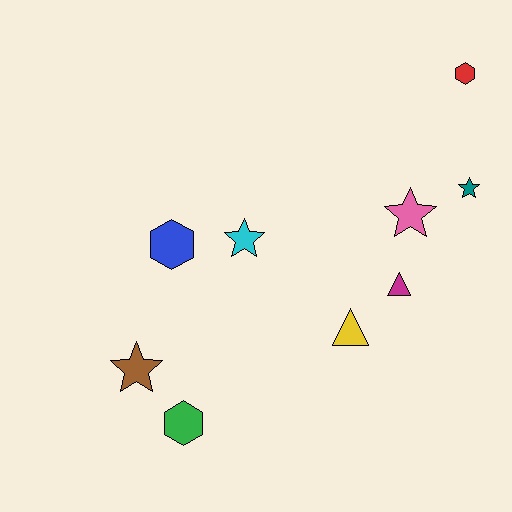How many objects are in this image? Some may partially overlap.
There are 9 objects.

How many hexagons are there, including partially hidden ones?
There are 3 hexagons.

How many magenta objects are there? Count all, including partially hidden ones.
There is 1 magenta object.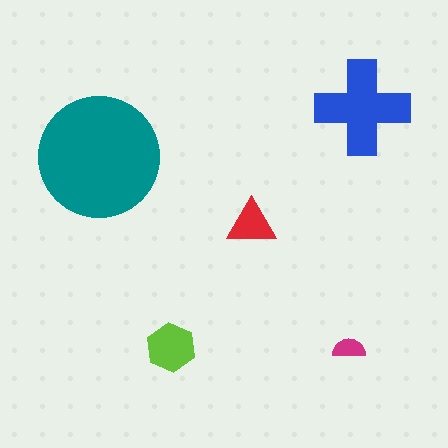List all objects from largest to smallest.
The teal circle, the blue cross, the lime hexagon, the red triangle, the magenta semicircle.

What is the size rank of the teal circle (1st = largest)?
1st.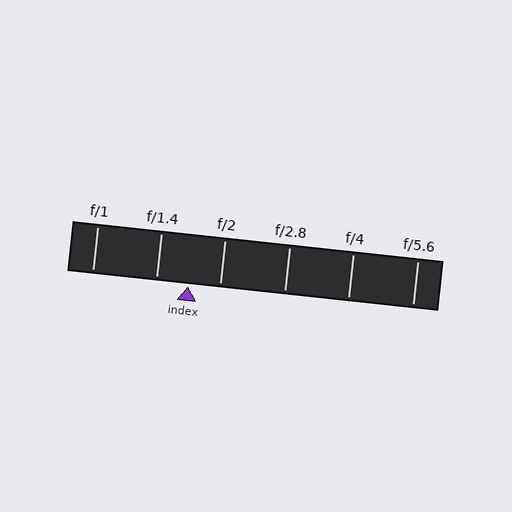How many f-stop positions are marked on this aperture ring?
There are 6 f-stop positions marked.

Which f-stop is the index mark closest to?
The index mark is closest to f/1.4.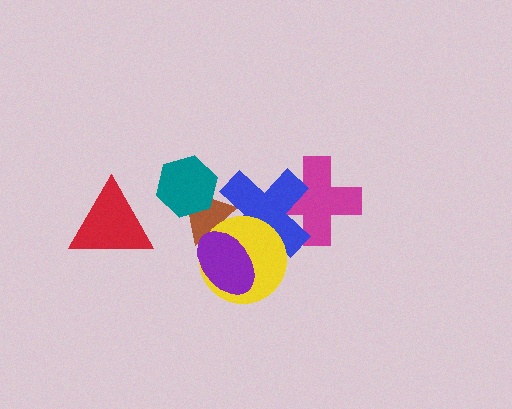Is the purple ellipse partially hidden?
No, no other shape covers it.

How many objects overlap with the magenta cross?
1 object overlaps with the magenta cross.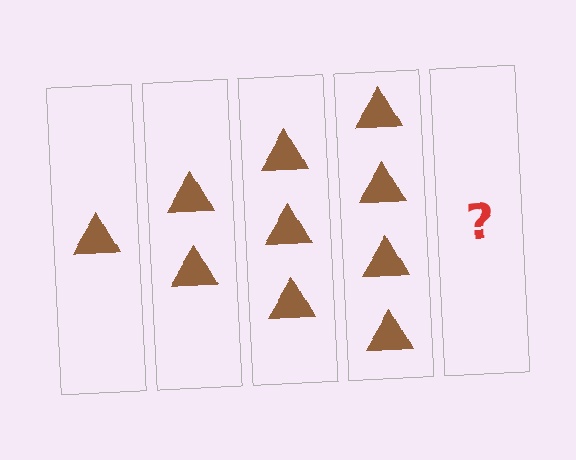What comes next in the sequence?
The next element should be 5 triangles.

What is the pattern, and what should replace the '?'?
The pattern is that each step adds one more triangle. The '?' should be 5 triangles.